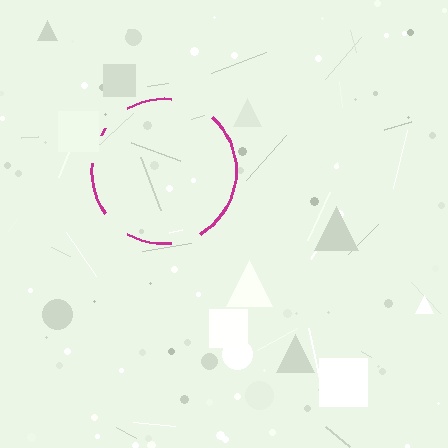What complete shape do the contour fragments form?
The contour fragments form a circle.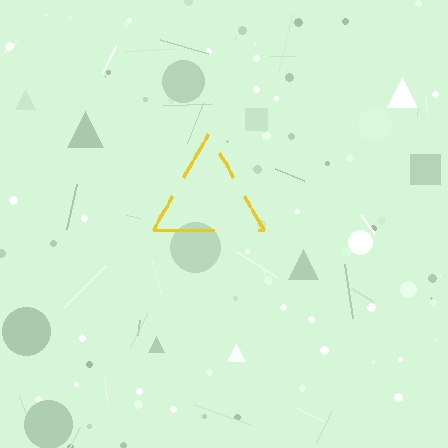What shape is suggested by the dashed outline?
The dashed outline suggests a triangle.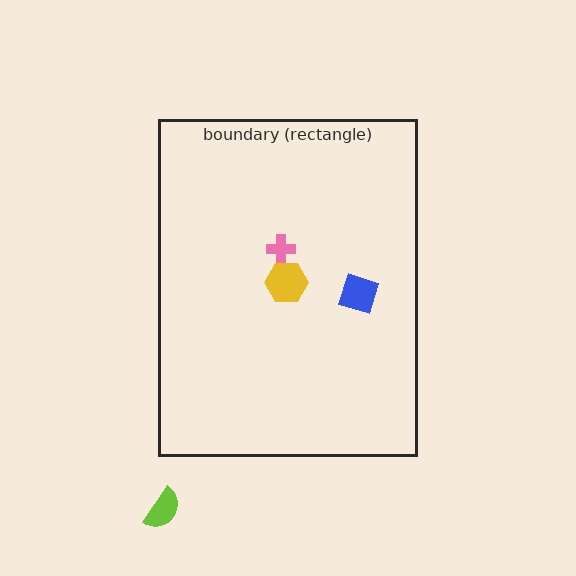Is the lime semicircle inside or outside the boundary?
Outside.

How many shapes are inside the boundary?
3 inside, 1 outside.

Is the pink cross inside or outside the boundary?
Inside.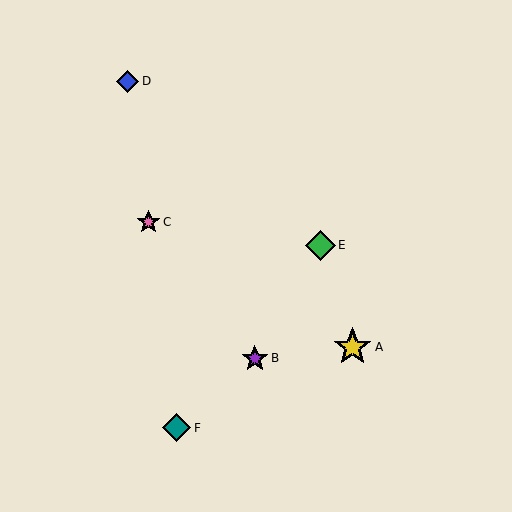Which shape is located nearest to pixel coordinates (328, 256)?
The green diamond (labeled E) at (320, 245) is nearest to that location.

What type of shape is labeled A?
Shape A is a yellow star.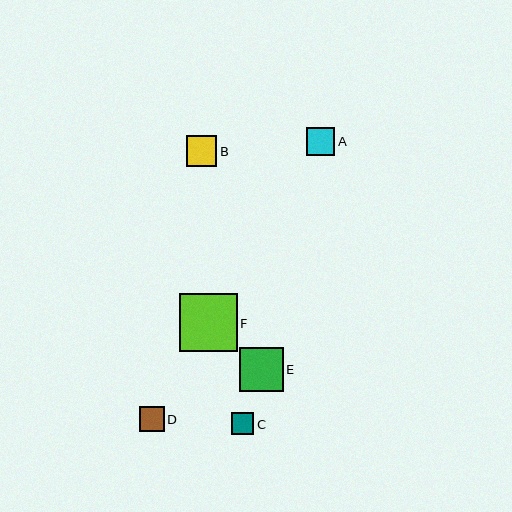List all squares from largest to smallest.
From largest to smallest: F, E, B, A, D, C.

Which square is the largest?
Square F is the largest with a size of approximately 57 pixels.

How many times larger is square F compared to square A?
Square F is approximately 2.1 times the size of square A.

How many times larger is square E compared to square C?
Square E is approximately 2.0 times the size of square C.